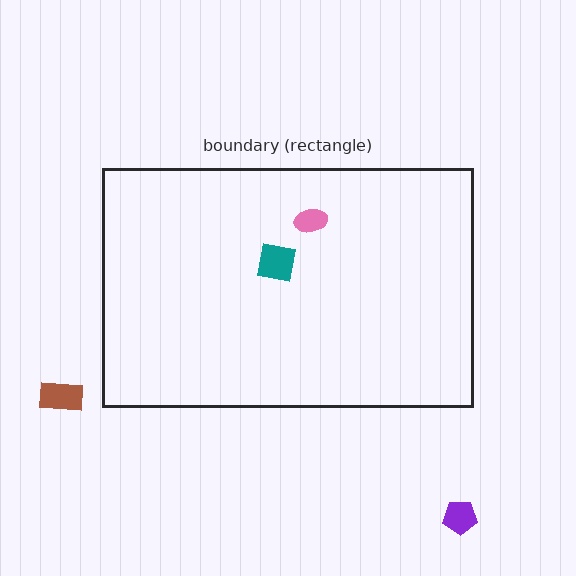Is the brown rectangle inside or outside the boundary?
Outside.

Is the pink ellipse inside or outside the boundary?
Inside.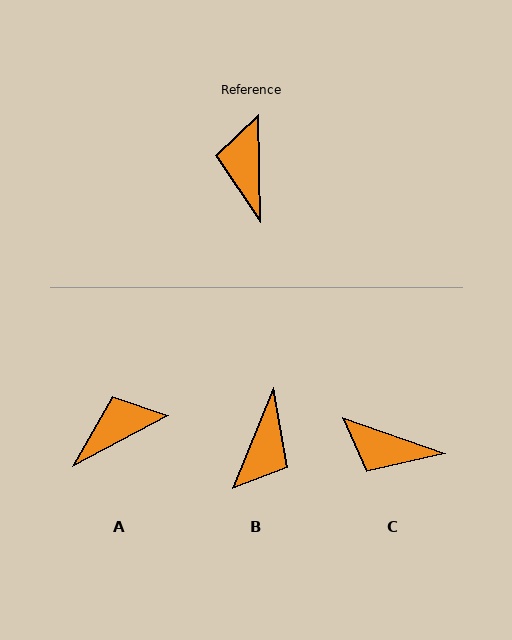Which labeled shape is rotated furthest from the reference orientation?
B, about 157 degrees away.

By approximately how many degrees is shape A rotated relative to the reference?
Approximately 63 degrees clockwise.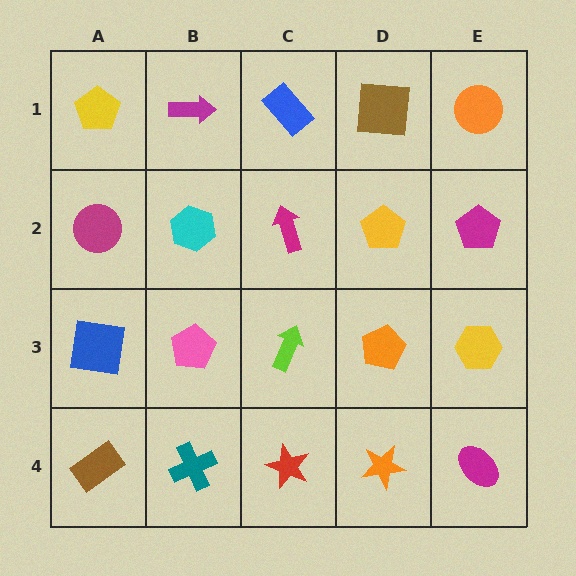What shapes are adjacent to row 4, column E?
A yellow hexagon (row 3, column E), an orange star (row 4, column D).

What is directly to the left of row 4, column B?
A brown rectangle.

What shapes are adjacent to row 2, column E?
An orange circle (row 1, column E), a yellow hexagon (row 3, column E), a yellow pentagon (row 2, column D).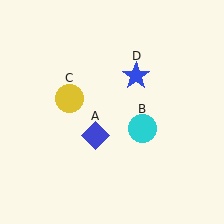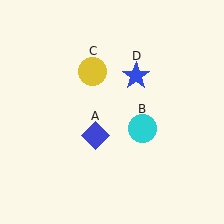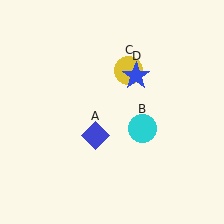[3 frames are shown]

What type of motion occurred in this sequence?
The yellow circle (object C) rotated clockwise around the center of the scene.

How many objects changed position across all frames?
1 object changed position: yellow circle (object C).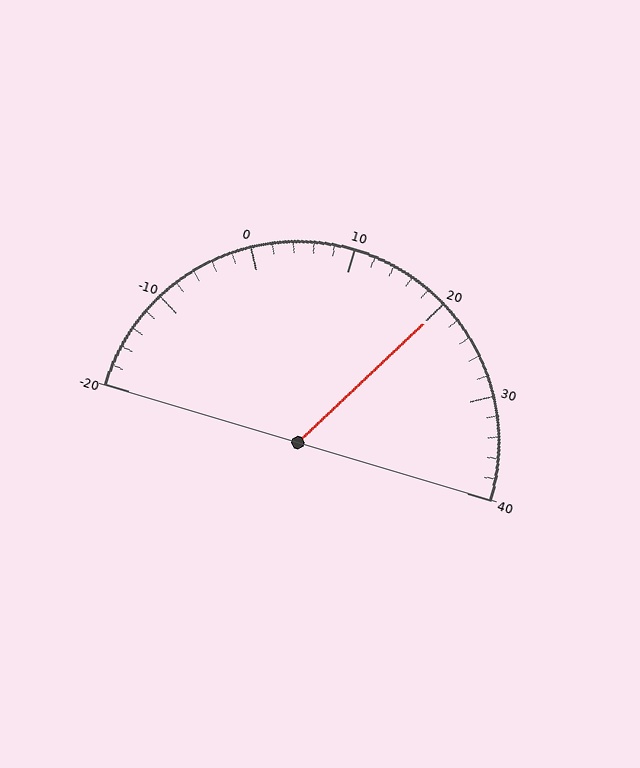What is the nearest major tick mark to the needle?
The nearest major tick mark is 20.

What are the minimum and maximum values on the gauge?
The gauge ranges from -20 to 40.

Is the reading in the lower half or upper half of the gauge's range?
The reading is in the upper half of the range (-20 to 40).